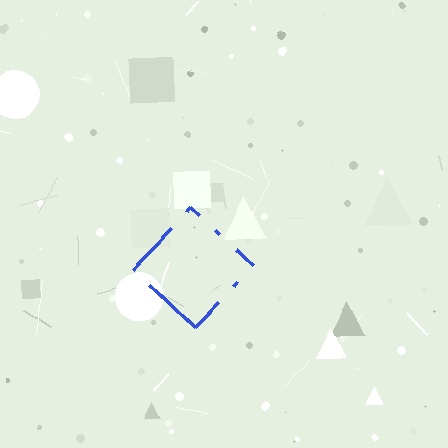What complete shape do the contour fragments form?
The contour fragments form a diamond.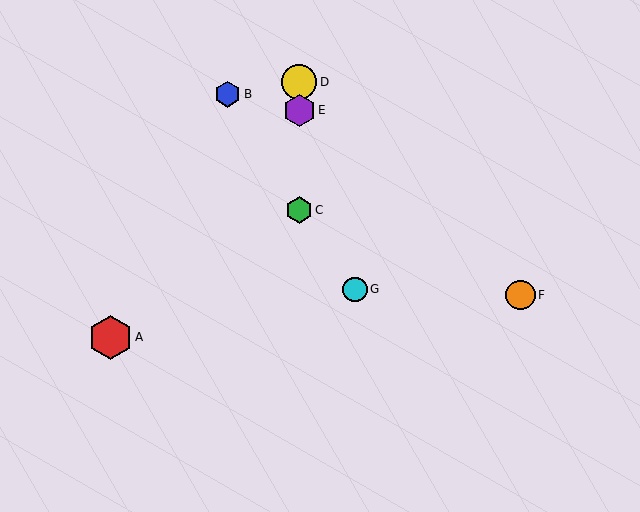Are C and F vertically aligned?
No, C is at x≈299 and F is at x≈520.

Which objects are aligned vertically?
Objects C, D, E are aligned vertically.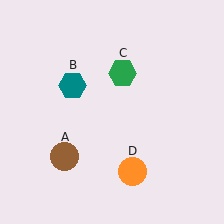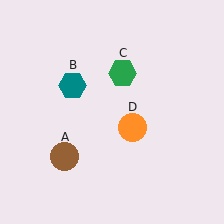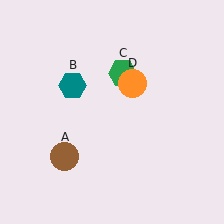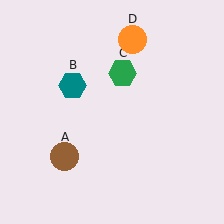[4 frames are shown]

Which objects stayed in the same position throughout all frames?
Brown circle (object A) and teal hexagon (object B) and green hexagon (object C) remained stationary.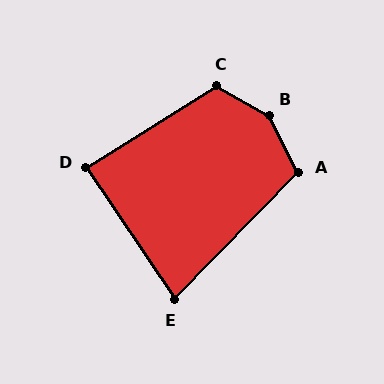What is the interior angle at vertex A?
Approximately 108 degrees (obtuse).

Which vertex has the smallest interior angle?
E, at approximately 78 degrees.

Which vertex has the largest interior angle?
B, at approximately 147 degrees.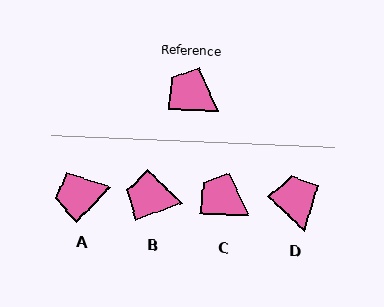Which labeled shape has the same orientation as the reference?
C.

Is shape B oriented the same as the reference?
No, it is off by about 23 degrees.